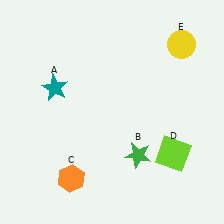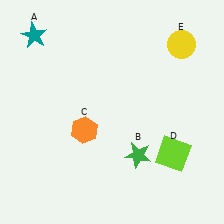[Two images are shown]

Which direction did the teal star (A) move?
The teal star (A) moved up.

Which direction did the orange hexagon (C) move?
The orange hexagon (C) moved up.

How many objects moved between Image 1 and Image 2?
2 objects moved between the two images.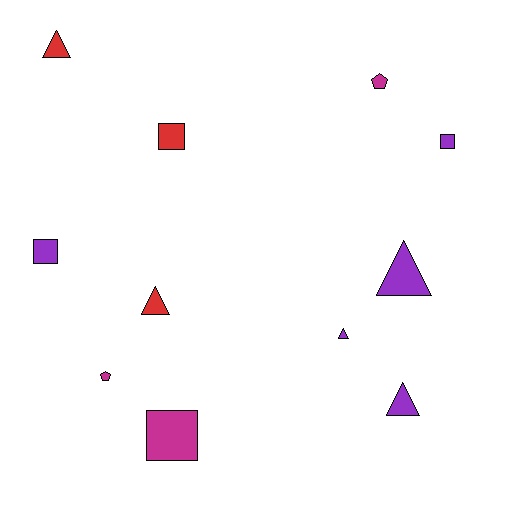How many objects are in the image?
There are 11 objects.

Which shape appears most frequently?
Triangle, with 5 objects.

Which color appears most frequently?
Purple, with 5 objects.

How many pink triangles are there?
There are no pink triangles.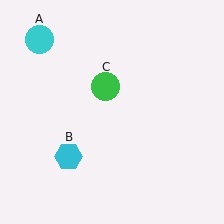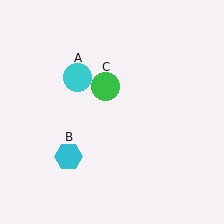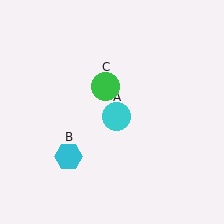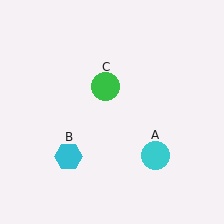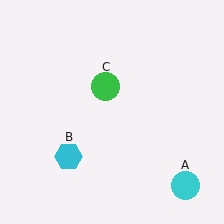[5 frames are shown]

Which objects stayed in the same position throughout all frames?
Cyan hexagon (object B) and green circle (object C) remained stationary.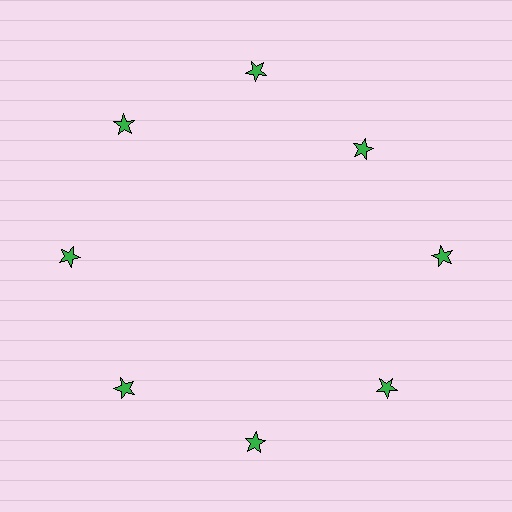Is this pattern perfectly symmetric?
No. The 8 green stars are arranged in a ring, but one element near the 2 o'clock position is pulled inward toward the center, breaking the 8-fold rotational symmetry.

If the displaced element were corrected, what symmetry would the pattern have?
It would have 8-fold rotational symmetry — the pattern would map onto itself every 45 degrees.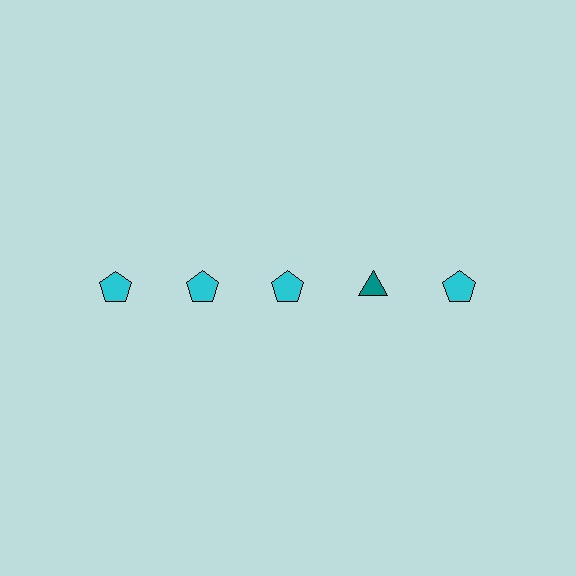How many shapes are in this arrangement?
There are 5 shapes arranged in a grid pattern.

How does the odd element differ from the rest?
It differs in both color (teal instead of cyan) and shape (triangle instead of pentagon).